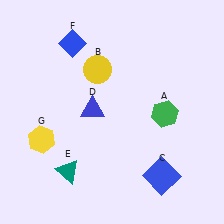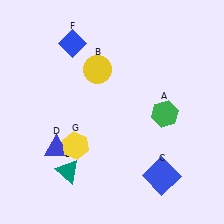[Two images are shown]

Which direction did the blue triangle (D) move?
The blue triangle (D) moved down.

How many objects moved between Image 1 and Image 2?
2 objects moved between the two images.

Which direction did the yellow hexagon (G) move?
The yellow hexagon (G) moved right.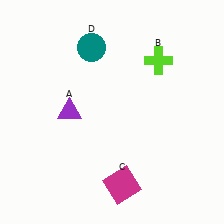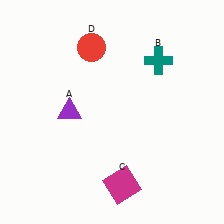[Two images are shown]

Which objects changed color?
B changed from lime to teal. D changed from teal to red.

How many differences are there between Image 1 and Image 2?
There are 2 differences between the two images.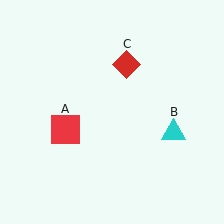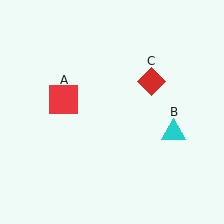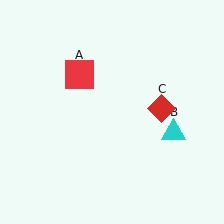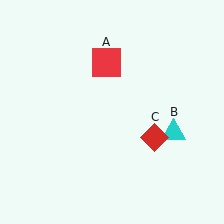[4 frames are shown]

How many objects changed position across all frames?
2 objects changed position: red square (object A), red diamond (object C).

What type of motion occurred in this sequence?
The red square (object A), red diamond (object C) rotated clockwise around the center of the scene.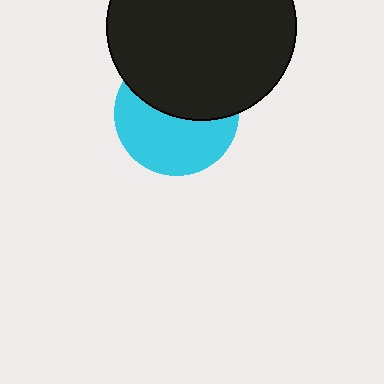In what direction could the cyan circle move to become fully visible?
The cyan circle could move down. That would shift it out from behind the black circle entirely.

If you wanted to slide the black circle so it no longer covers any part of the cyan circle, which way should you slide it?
Slide it up — that is the most direct way to separate the two shapes.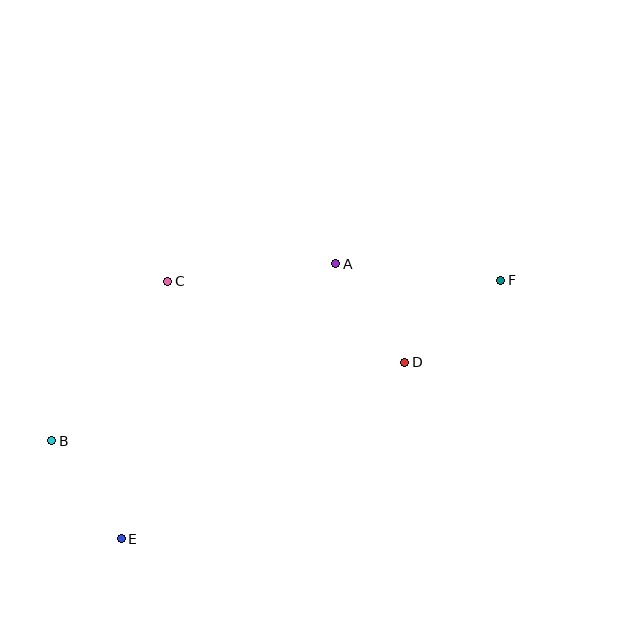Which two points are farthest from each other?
Points B and F are farthest from each other.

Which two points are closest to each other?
Points A and D are closest to each other.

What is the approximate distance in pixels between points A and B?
The distance between A and B is approximately 335 pixels.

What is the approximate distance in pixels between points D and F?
The distance between D and F is approximately 126 pixels.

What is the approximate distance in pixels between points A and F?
The distance between A and F is approximately 166 pixels.